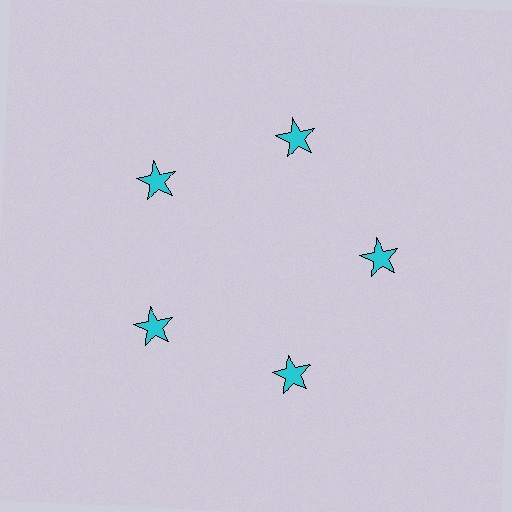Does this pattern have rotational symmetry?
Yes, this pattern has 5-fold rotational symmetry. It looks the same after rotating 72 degrees around the center.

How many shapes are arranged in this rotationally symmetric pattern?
There are 5 shapes, arranged in 5 groups of 1.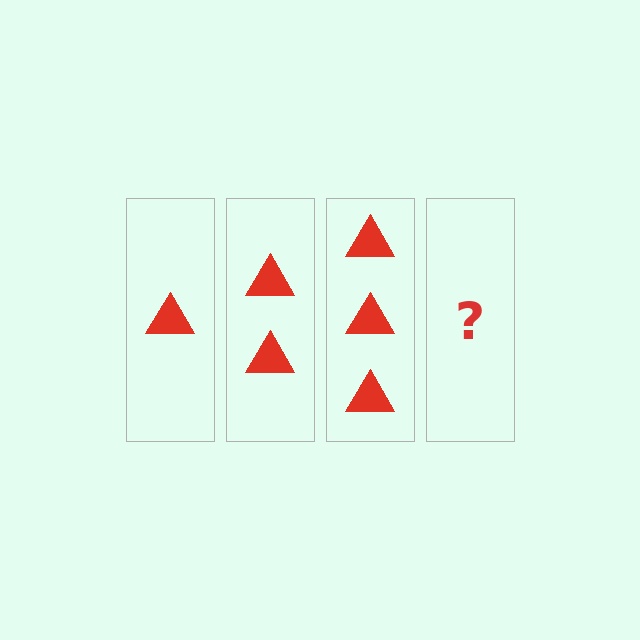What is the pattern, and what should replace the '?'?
The pattern is that each step adds one more triangle. The '?' should be 4 triangles.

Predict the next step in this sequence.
The next step is 4 triangles.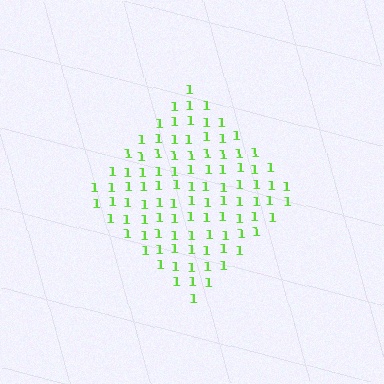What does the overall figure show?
The overall figure shows a diamond.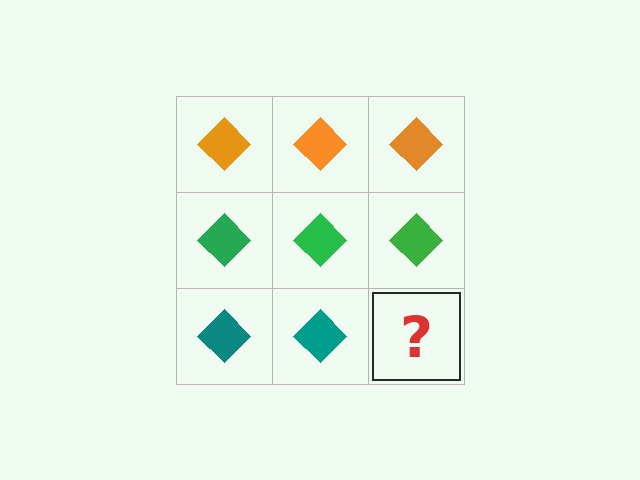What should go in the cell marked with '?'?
The missing cell should contain a teal diamond.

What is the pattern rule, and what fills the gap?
The rule is that each row has a consistent color. The gap should be filled with a teal diamond.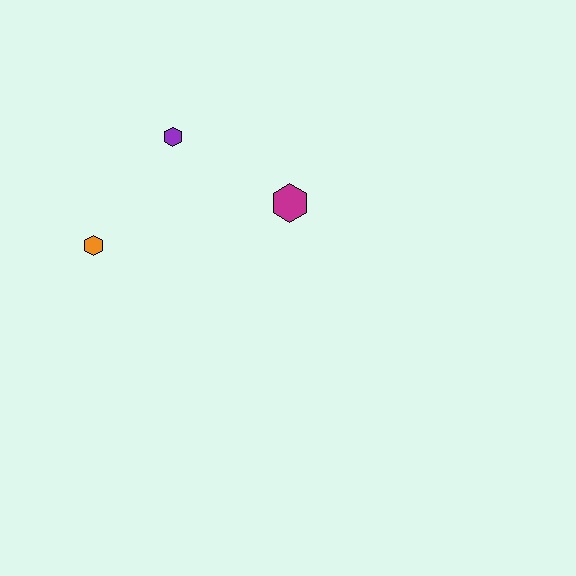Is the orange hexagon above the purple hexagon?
No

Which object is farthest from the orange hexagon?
The magenta hexagon is farthest from the orange hexagon.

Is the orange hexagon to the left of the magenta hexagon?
Yes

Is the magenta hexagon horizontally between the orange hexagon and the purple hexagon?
No